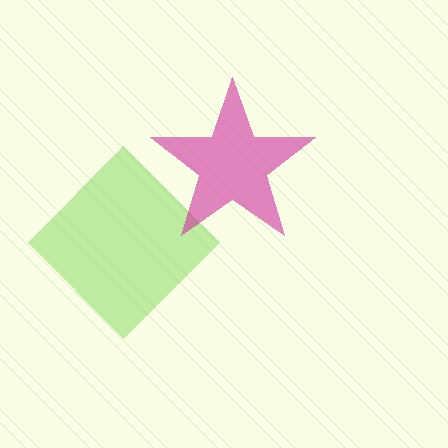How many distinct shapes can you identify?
There are 2 distinct shapes: a lime diamond, a magenta star.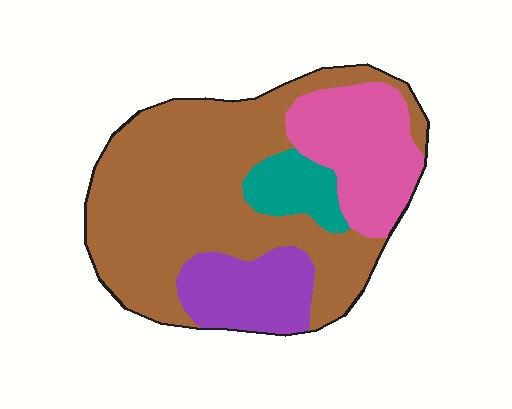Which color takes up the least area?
Teal, at roughly 10%.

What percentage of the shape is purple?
Purple takes up less than a quarter of the shape.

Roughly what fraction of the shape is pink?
Pink takes up about one fifth (1/5) of the shape.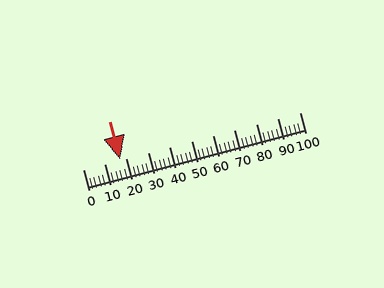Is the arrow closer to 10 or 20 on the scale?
The arrow is closer to 20.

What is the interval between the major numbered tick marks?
The major tick marks are spaced 10 units apart.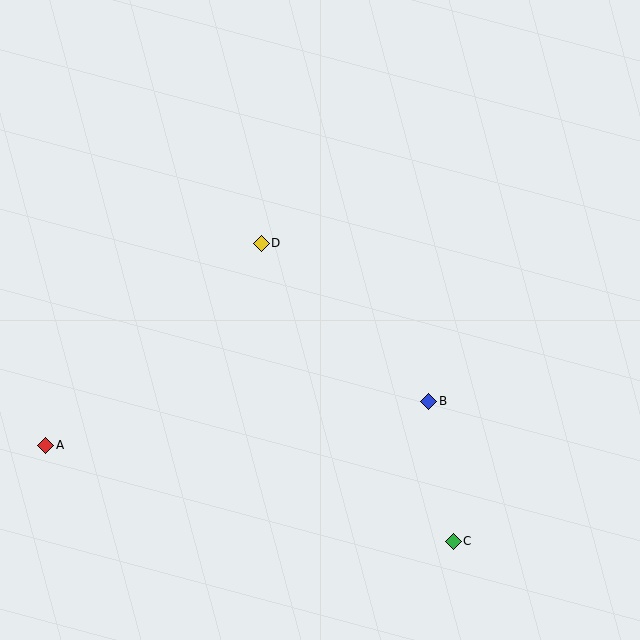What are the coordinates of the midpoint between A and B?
The midpoint between A and B is at (237, 423).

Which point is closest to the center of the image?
Point D at (261, 243) is closest to the center.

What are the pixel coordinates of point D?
Point D is at (261, 243).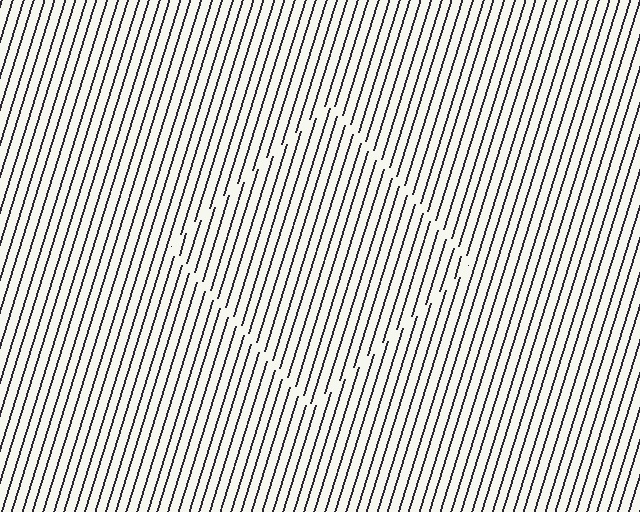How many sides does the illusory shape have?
4 sides — the line-ends trace a square.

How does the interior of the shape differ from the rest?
The interior of the shape contains the same grating, shifted by half a period — the contour is defined by the phase discontinuity where line-ends from the inner and outer gratings abut.